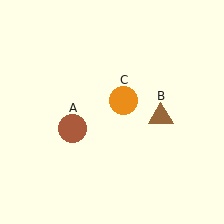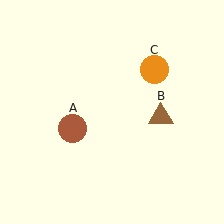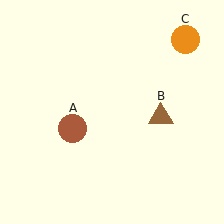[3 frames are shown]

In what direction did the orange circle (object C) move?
The orange circle (object C) moved up and to the right.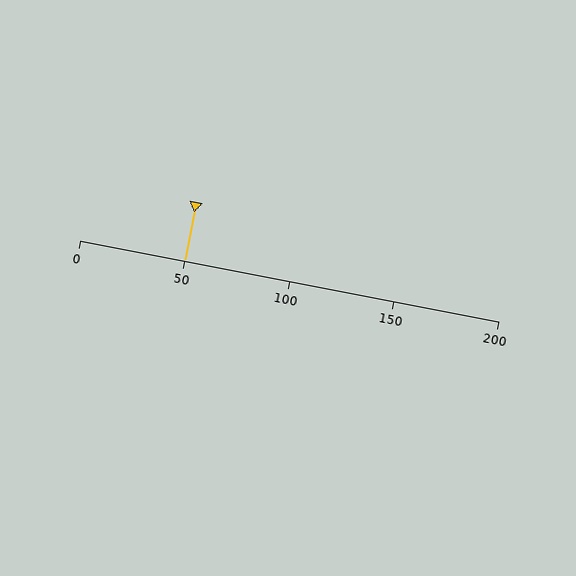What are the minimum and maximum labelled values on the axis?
The axis runs from 0 to 200.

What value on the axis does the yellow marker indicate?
The marker indicates approximately 50.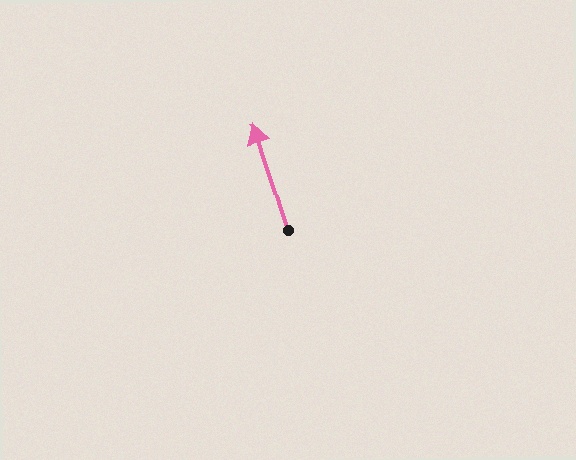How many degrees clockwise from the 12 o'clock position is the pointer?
Approximately 342 degrees.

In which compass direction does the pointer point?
North.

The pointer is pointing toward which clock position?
Roughly 11 o'clock.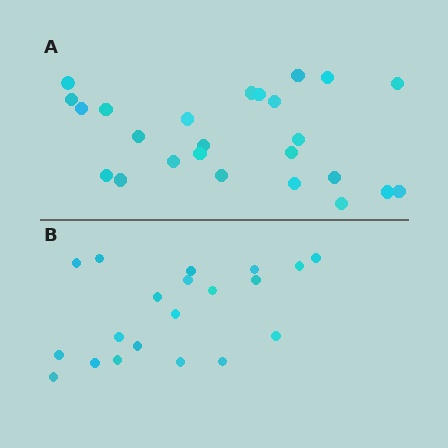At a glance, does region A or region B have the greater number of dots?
Region A (the top region) has more dots.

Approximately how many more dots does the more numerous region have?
Region A has about 5 more dots than region B.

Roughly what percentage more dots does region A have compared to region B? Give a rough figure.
About 25% more.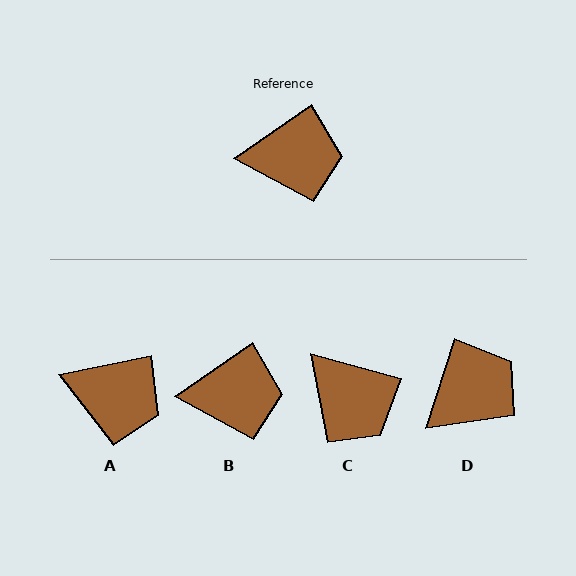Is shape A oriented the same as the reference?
No, it is off by about 23 degrees.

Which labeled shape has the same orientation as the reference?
B.